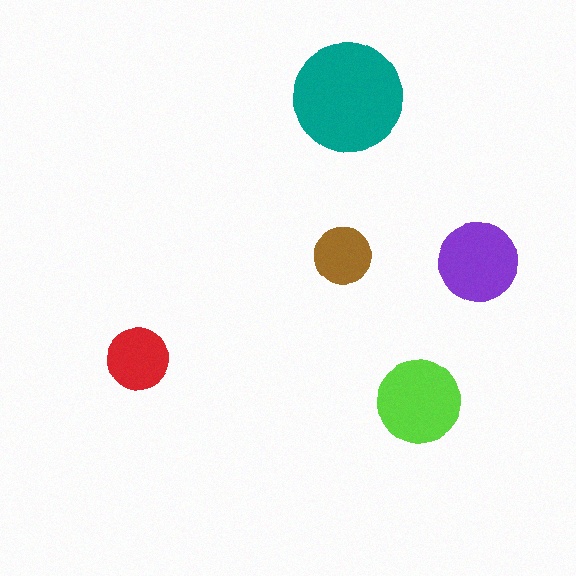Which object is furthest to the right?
The purple circle is rightmost.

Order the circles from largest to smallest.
the teal one, the lime one, the purple one, the red one, the brown one.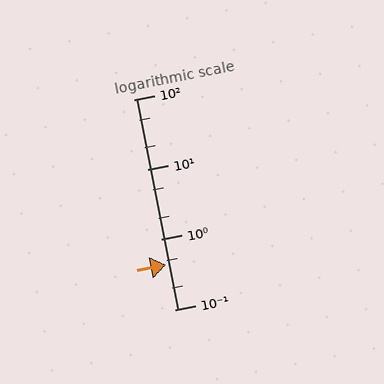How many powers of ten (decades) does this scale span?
The scale spans 3 decades, from 0.1 to 100.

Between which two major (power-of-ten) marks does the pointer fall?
The pointer is between 0.1 and 1.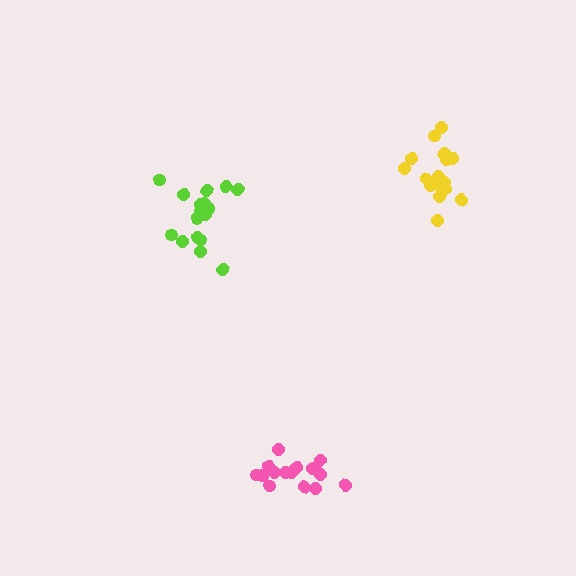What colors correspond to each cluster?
The clusters are colored: pink, lime, yellow.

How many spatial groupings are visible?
There are 3 spatial groupings.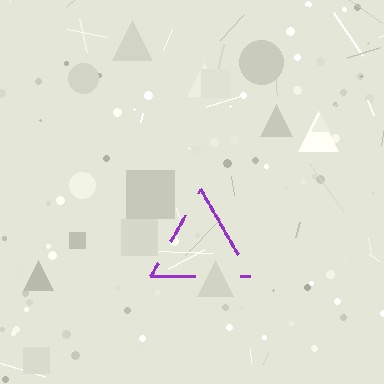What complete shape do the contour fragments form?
The contour fragments form a triangle.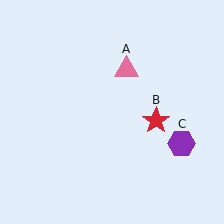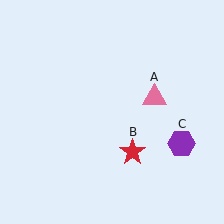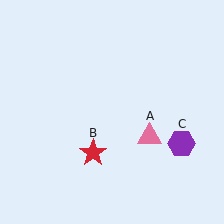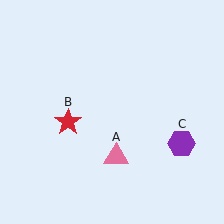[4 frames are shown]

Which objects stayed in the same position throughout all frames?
Purple hexagon (object C) remained stationary.